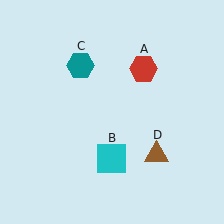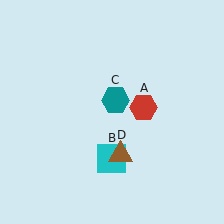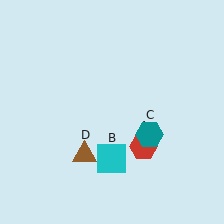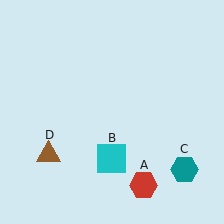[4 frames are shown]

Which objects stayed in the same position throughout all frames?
Cyan square (object B) remained stationary.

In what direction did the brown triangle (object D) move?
The brown triangle (object D) moved left.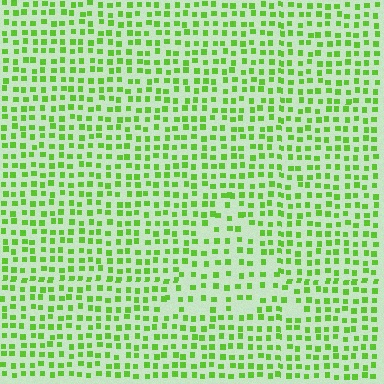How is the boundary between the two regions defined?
The boundary is defined by a change in element density (approximately 1.5x ratio). All elements are the same color, size, and shape.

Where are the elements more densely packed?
The elements are more densely packed outside the triangle boundary.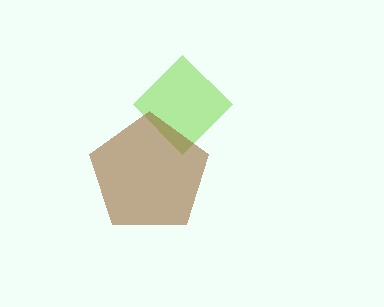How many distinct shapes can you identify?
There are 2 distinct shapes: a lime diamond, a brown pentagon.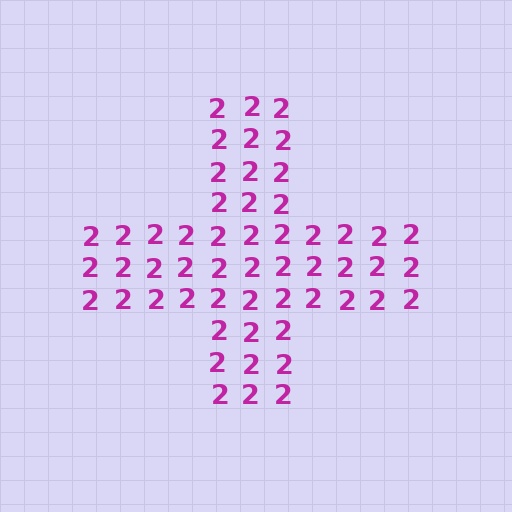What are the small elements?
The small elements are digit 2's.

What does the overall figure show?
The overall figure shows a cross.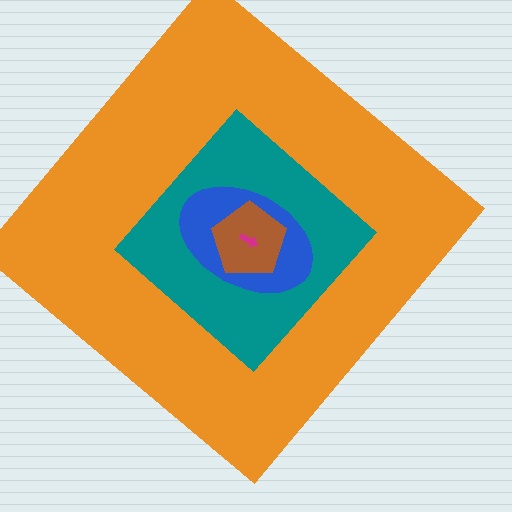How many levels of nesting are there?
5.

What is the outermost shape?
The orange diamond.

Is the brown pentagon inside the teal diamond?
Yes.